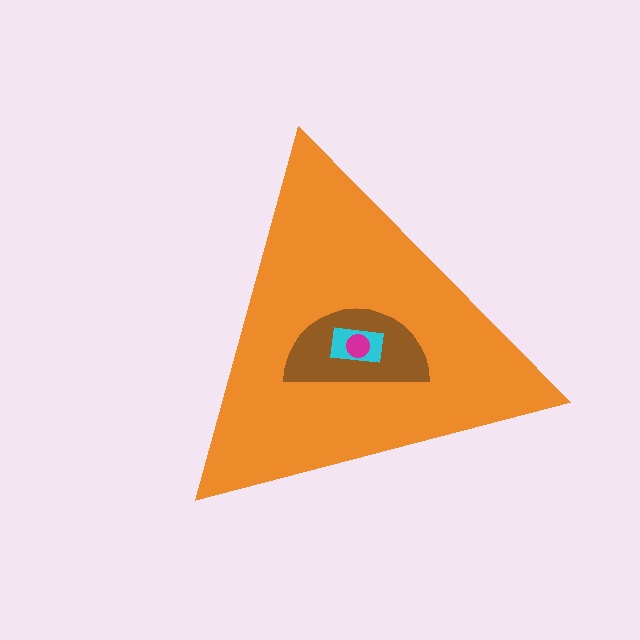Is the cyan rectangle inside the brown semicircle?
Yes.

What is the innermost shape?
The magenta circle.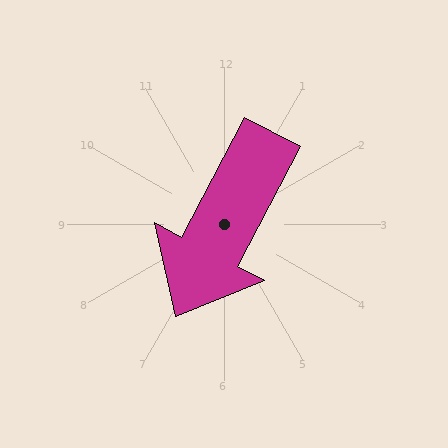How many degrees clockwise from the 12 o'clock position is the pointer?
Approximately 208 degrees.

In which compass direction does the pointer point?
Southwest.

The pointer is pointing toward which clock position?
Roughly 7 o'clock.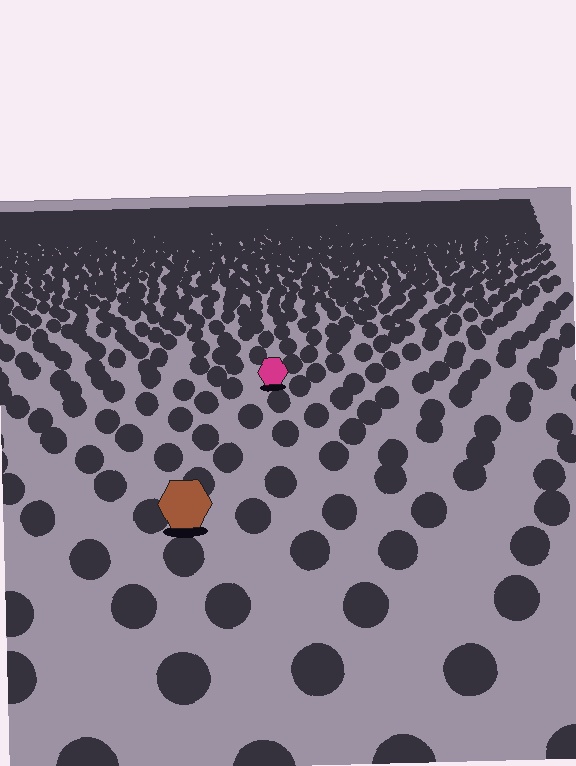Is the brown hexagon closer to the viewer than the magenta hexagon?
Yes. The brown hexagon is closer — you can tell from the texture gradient: the ground texture is coarser near it.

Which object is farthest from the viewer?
The magenta hexagon is farthest from the viewer. It appears smaller and the ground texture around it is denser.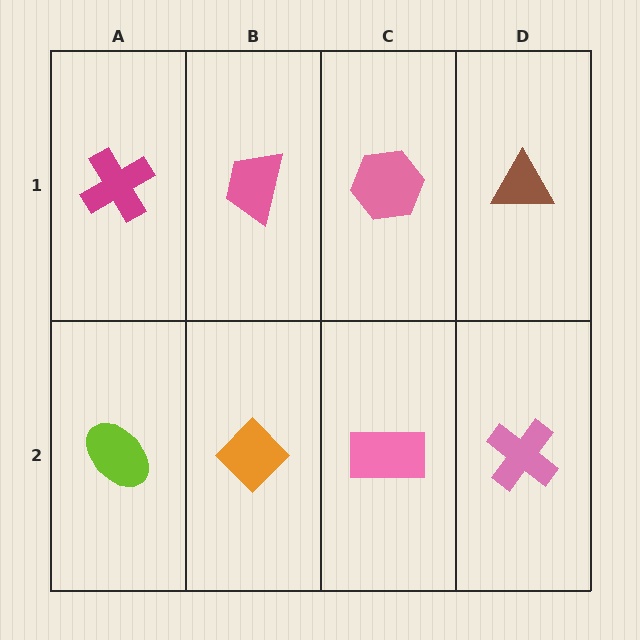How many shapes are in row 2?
4 shapes.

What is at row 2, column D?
A pink cross.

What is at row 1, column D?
A brown triangle.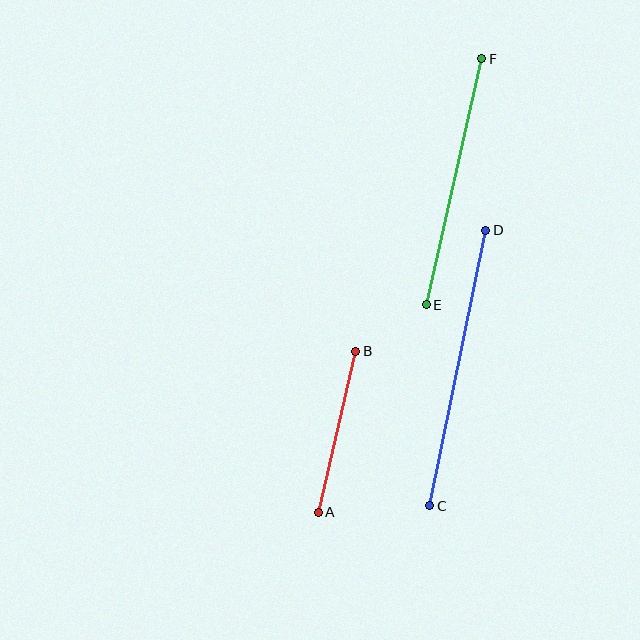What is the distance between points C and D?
The distance is approximately 281 pixels.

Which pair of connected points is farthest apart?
Points C and D are farthest apart.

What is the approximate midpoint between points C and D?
The midpoint is at approximately (458, 368) pixels.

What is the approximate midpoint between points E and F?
The midpoint is at approximately (454, 182) pixels.